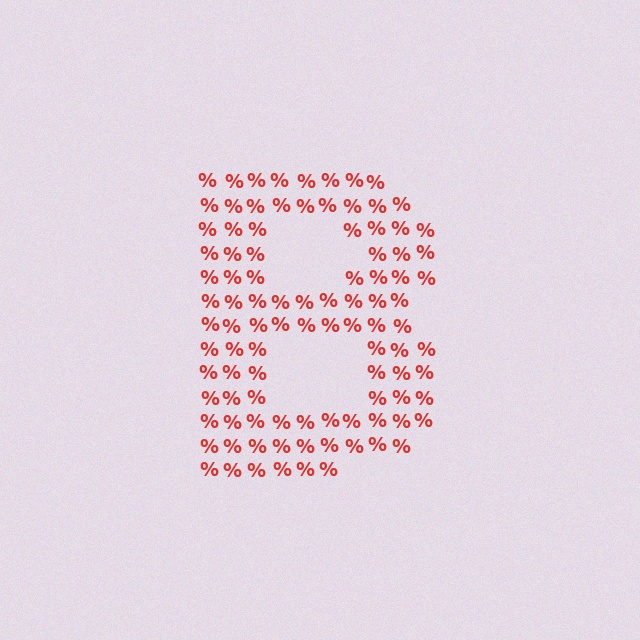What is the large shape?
The large shape is the letter B.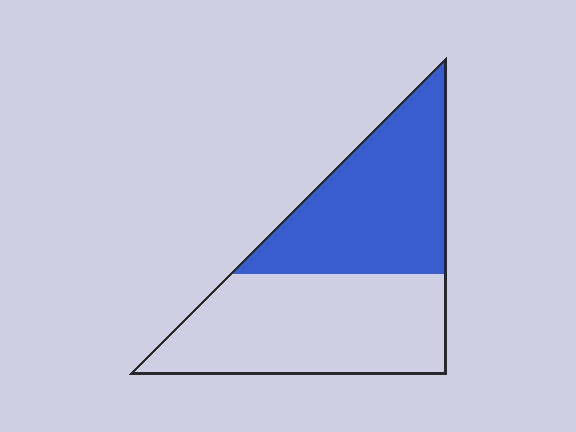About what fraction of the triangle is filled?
About one half (1/2).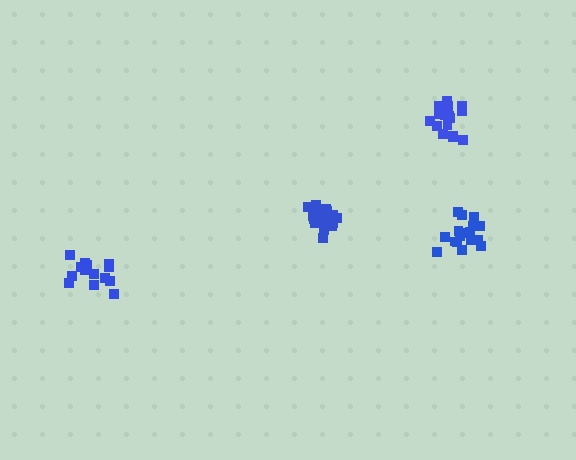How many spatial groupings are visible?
There are 4 spatial groupings.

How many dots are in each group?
Group 1: 17 dots, Group 2: 16 dots, Group 3: 17 dots, Group 4: 21 dots (71 total).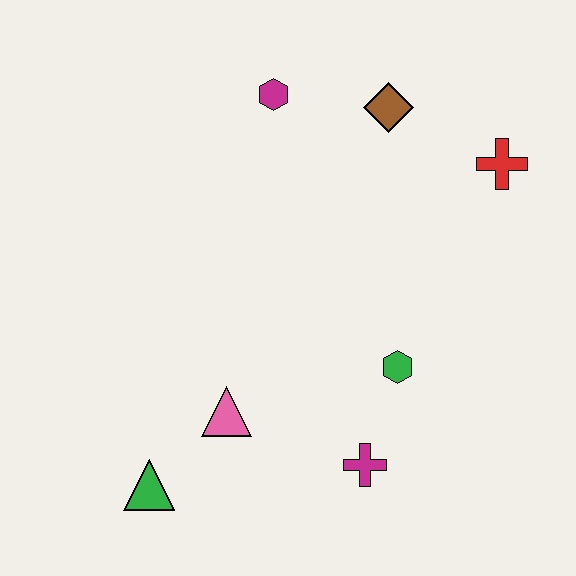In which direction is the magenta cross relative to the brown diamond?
The magenta cross is below the brown diamond.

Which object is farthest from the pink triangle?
The red cross is farthest from the pink triangle.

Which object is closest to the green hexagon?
The magenta cross is closest to the green hexagon.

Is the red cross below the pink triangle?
No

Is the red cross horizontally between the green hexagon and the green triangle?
No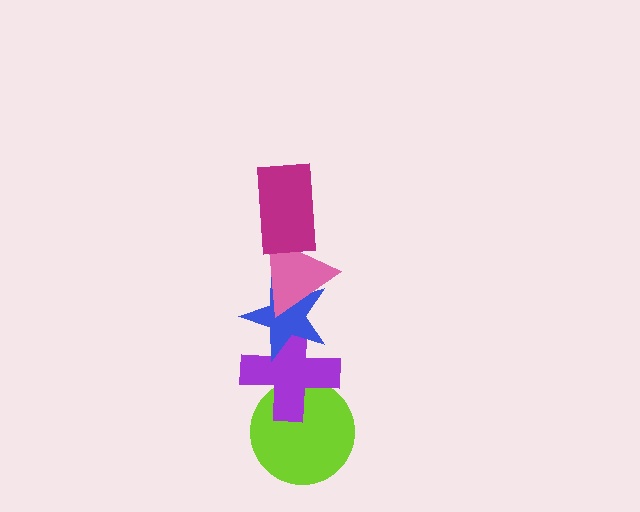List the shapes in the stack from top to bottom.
From top to bottom: the magenta rectangle, the pink triangle, the blue star, the purple cross, the lime circle.